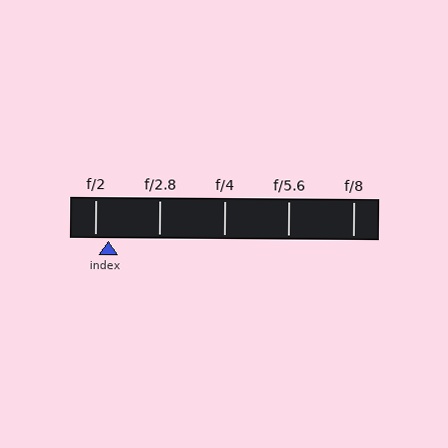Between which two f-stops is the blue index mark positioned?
The index mark is between f/2 and f/2.8.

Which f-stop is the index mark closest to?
The index mark is closest to f/2.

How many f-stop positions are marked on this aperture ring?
There are 5 f-stop positions marked.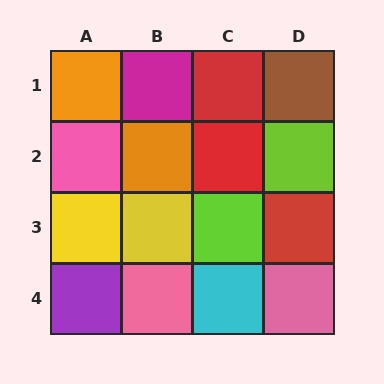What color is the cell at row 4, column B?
Pink.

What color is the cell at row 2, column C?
Red.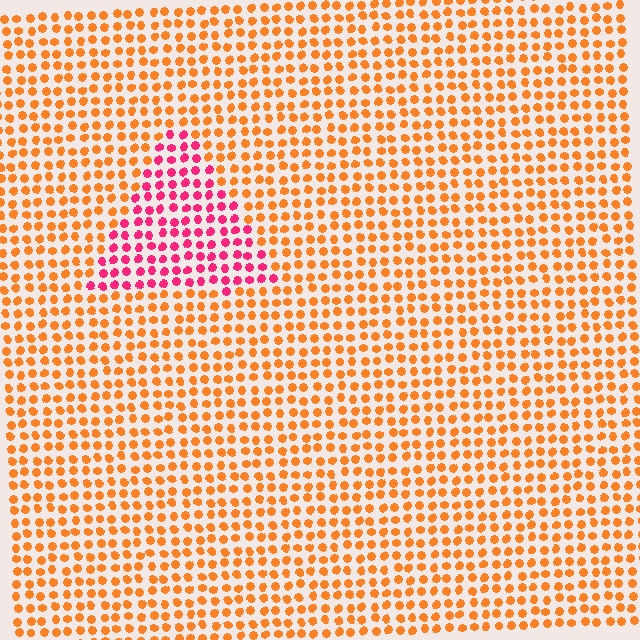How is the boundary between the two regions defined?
The boundary is defined purely by a slight shift in hue (about 50 degrees). Spacing, size, and orientation are identical on both sides.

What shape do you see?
I see a triangle.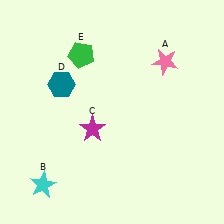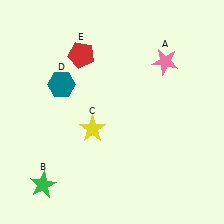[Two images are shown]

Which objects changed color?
B changed from cyan to green. C changed from magenta to yellow. E changed from green to red.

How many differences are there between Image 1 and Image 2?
There are 3 differences between the two images.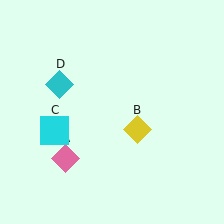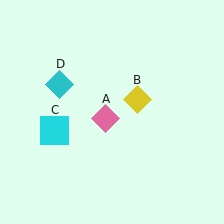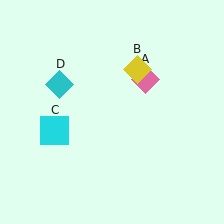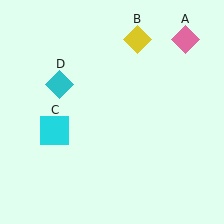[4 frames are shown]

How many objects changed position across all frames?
2 objects changed position: pink diamond (object A), yellow diamond (object B).